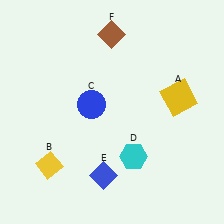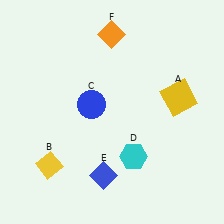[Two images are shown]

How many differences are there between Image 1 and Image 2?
There is 1 difference between the two images.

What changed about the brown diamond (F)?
In Image 1, F is brown. In Image 2, it changed to orange.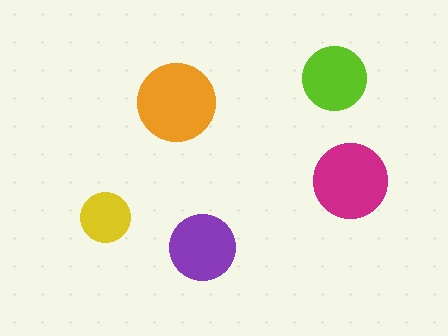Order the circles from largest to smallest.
the orange one, the magenta one, the purple one, the lime one, the yellow one.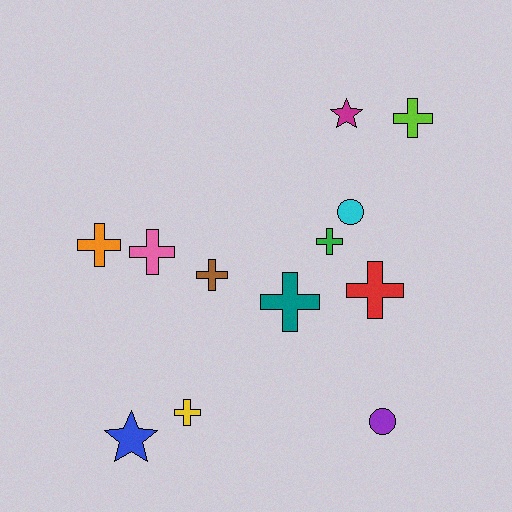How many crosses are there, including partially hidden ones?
There are 8 crosses.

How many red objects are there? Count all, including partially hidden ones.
There is 1 red object.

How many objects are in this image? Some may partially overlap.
There are 12 objects.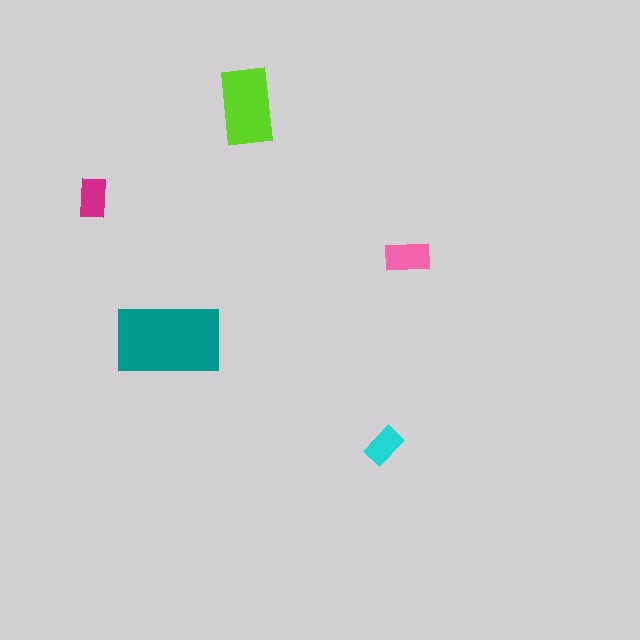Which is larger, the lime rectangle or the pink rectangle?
The lime one.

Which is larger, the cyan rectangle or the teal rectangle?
The teal one.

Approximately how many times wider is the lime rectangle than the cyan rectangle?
About 2 times wider.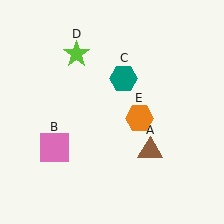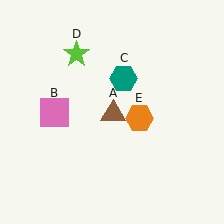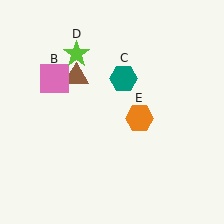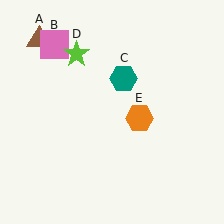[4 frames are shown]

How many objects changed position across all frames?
2 objects changed position: brown triangle (object A), pink square (object B).